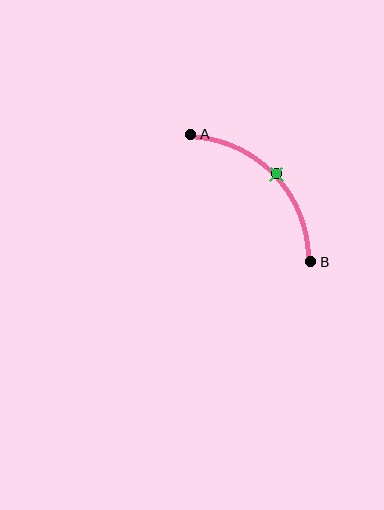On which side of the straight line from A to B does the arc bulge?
The arc bulges above and to the right of the straight line connecting A and B.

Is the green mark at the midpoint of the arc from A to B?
Yes. The green mark lies on the arc at equal arc-length from both A and B — it is the arc midpoint.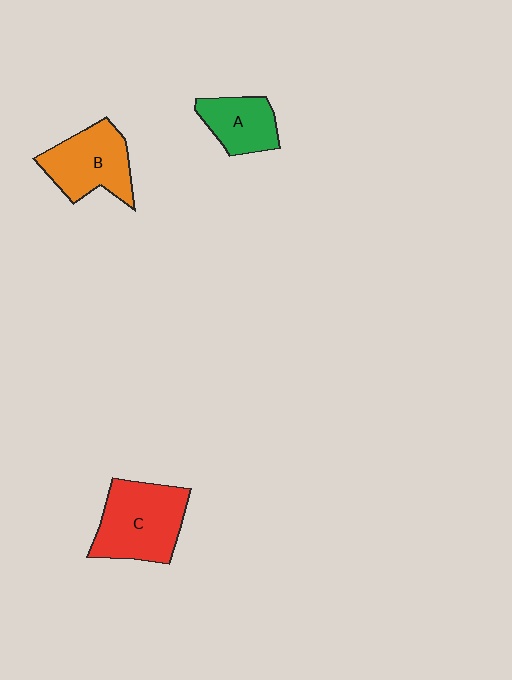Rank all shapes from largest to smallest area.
From largest to smallest: C (red), B (orange), A (green).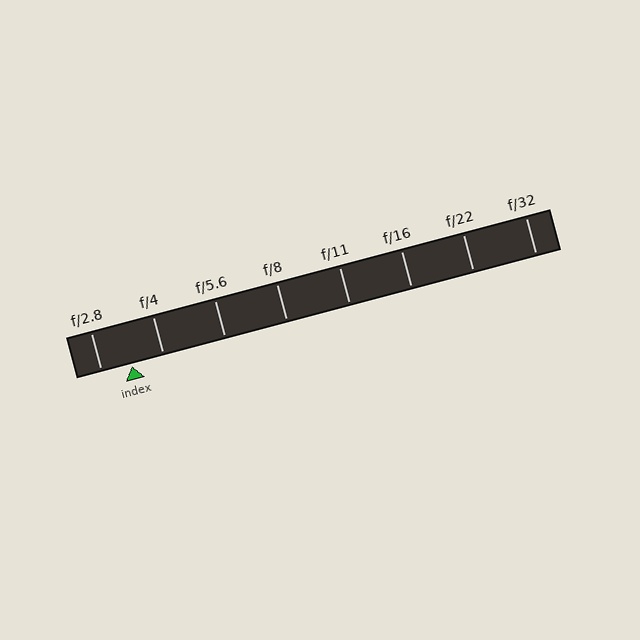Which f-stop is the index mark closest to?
The index mark is closest to f/2.8.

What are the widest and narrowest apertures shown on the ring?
The widest aperture shown is f/2.8 and the narrowest is f/32.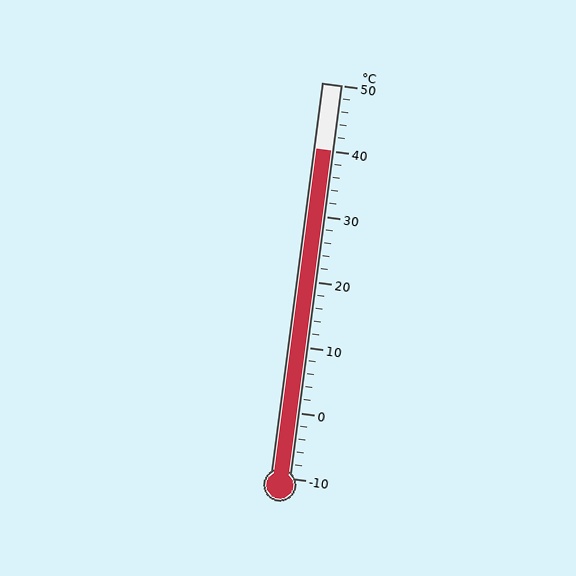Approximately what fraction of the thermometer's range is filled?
The thermometer is filled to approximately 85% of its range.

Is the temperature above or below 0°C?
The temperature is above 0°C.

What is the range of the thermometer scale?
The thermometer scale ranges from -10°C to 50°C.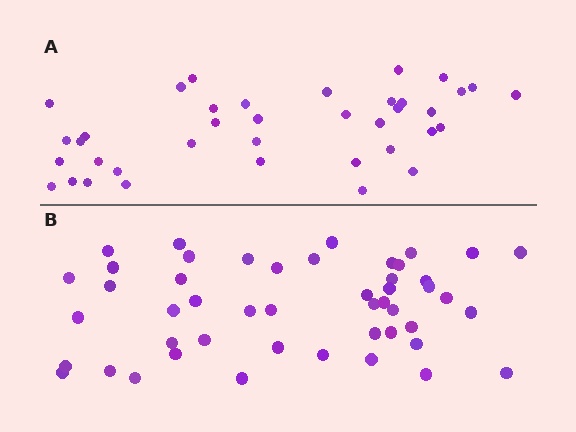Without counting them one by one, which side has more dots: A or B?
Region B (the bottom region) has more dots.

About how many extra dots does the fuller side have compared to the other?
Region B has roughly 10 or so more dots than region A.